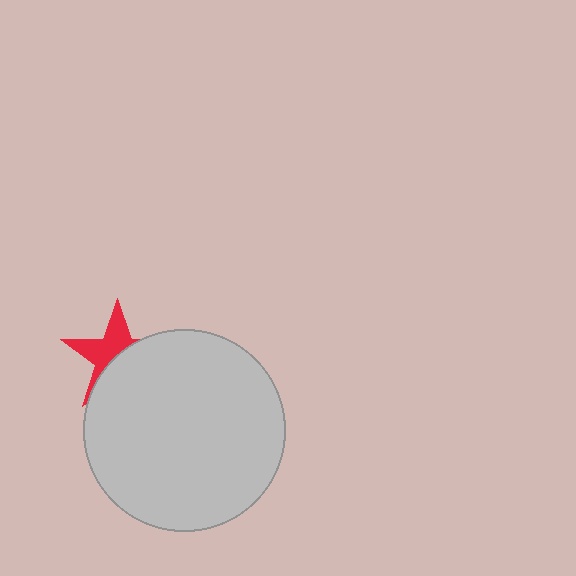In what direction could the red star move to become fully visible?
The red star could move toward the upper-left. That would shift it out from behind the light gray circle entirely.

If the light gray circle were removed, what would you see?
You would see the complete red star.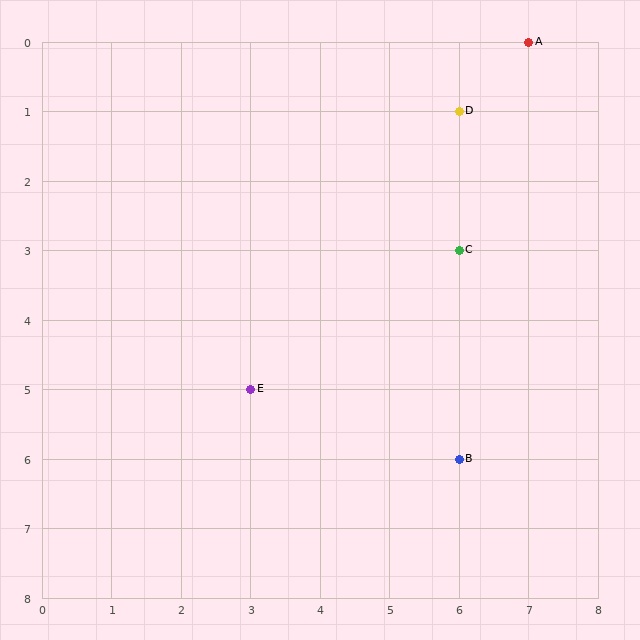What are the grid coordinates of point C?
Point C is at grid coordinates (6, 3).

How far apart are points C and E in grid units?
Points C and E are 3 columns and 2 rows apart (about 3.6 grid units diagonally).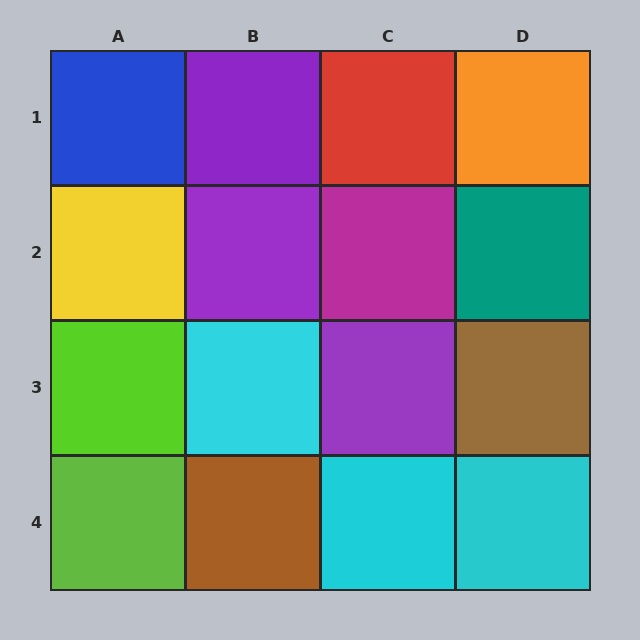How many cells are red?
1 cell is red.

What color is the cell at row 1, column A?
Blue.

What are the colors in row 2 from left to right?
Yellow, purple, magenta, teal.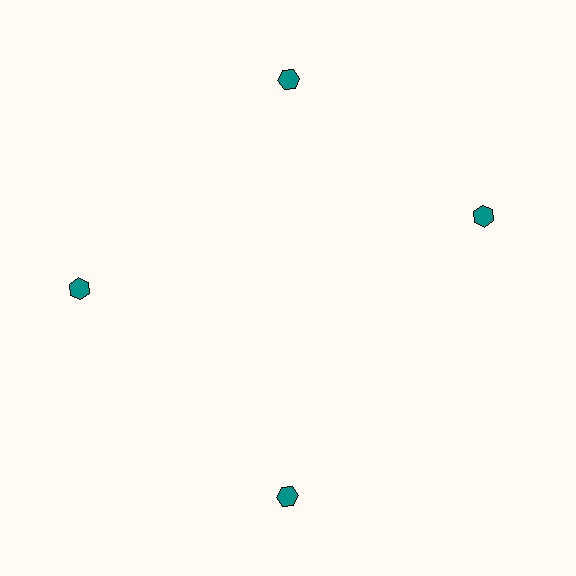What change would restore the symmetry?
The symmetry would be restored by rotating it back into even spacing with its neighbors so that all 4 hexagons sit at equal angles and equal distance from the center.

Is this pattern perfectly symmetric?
No. The 4 teal hexagons are arranged in a ring, but one element near the 3 o'clock position is rotated out of alignment along the ring, breaking the 4-fold rotational symmetry.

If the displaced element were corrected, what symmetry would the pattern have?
It would have 4-fold rotational symmetry — the pattern would map onto itself every 90 degrees.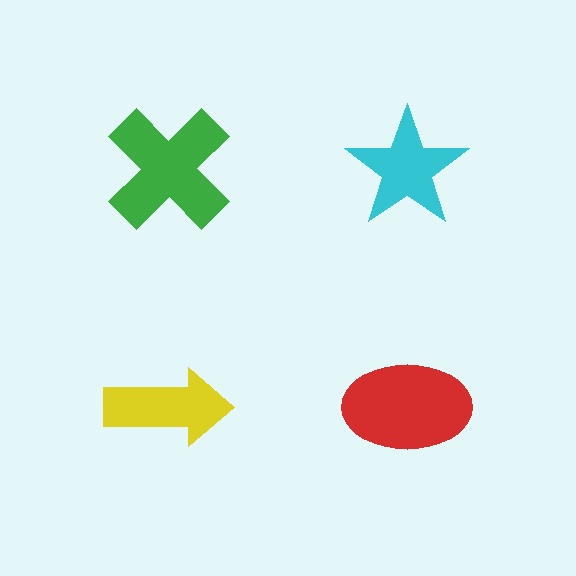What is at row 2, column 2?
A red ellipse.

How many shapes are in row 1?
2 shapes.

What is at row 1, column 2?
A cyan star.